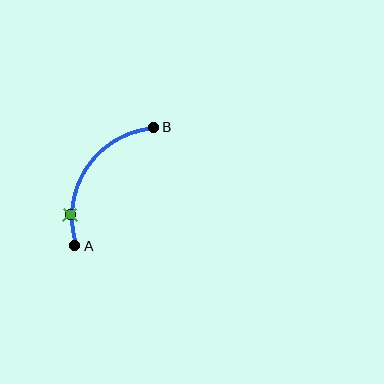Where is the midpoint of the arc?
The arc midpoint is the point on the curve farthest from the straight line joining A and B. It sits to the left of that line.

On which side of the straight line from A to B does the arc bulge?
The arc bulges to the left of the straight line connecting A and B.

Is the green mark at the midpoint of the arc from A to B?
No. The green mark lies on the arc but is closer to endpoint A. The arc midpoint would be at the point on the curve equidistant along the arc from both A and B.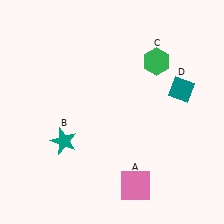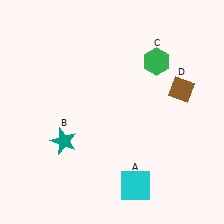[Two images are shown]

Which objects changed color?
A changed from pink to cyan. D changed from teal to brown.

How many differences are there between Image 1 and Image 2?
There are 2 differences between the two images.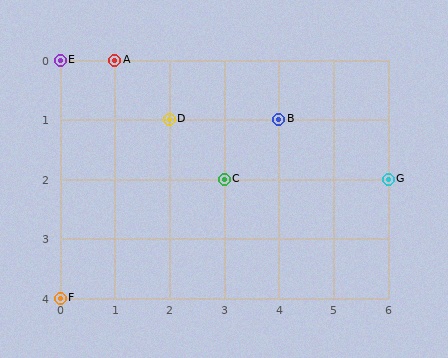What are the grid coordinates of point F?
Point F is at grid coordinates (0, 4).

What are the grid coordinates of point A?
Point A is at grid coordinates (1, 0).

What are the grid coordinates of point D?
Point D is at grid coordinates (2, 1).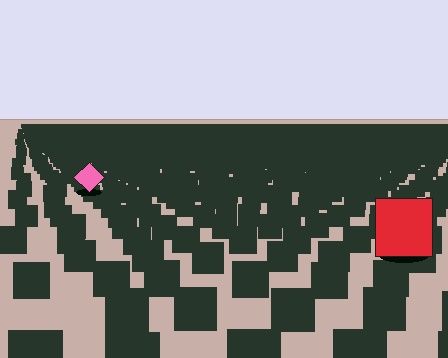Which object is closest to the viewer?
The red square is closest. The texture marks near it are larger and more spread out.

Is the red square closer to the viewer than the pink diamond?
Yes. The red square is closer — you can tell from the texture gradient: the ground texture is coarser near it.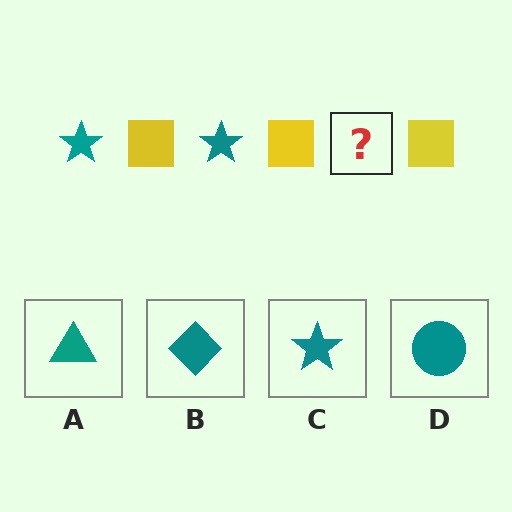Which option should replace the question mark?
Option C.